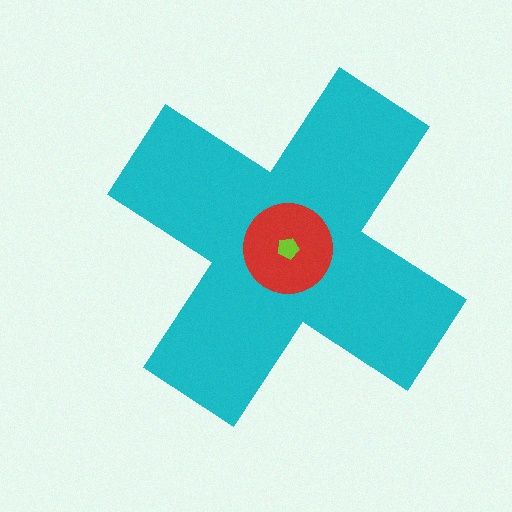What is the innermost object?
The lime pentagon.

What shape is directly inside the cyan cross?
The red circle.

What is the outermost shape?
The cyan cross.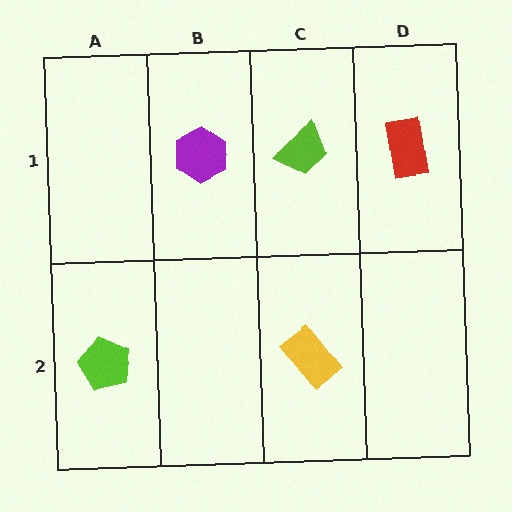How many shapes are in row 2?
2 shapes.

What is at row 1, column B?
A purple hexagon.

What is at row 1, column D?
A red rectangle.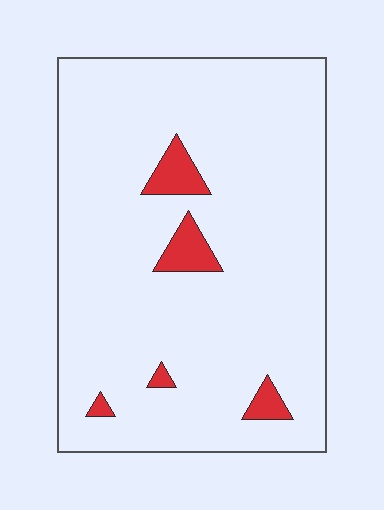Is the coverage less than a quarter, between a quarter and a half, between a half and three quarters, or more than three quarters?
Less than a quarter.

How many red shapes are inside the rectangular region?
5.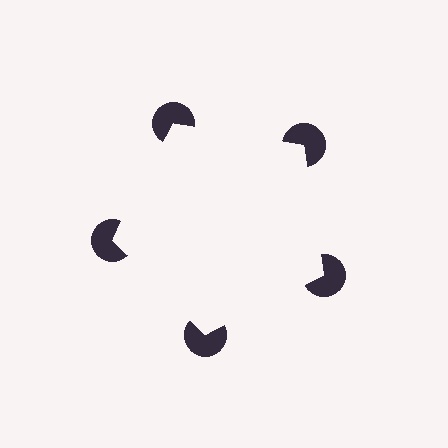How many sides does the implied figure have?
5 sides.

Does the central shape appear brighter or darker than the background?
It typically appears slightly brighter than the background, even though no actual brightness change is drawn.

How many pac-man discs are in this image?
There are 5 — one at each vertex of the illusory pentagon.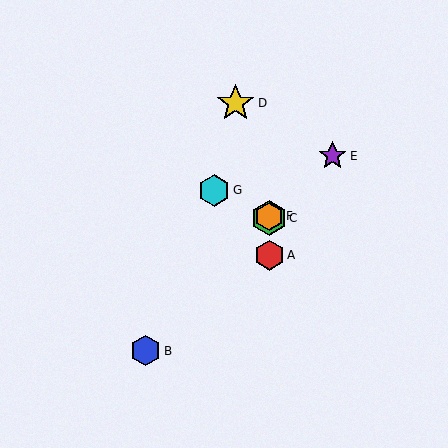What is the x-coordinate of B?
Object B is at x≈145.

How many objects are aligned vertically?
3 objects (A, C, F) are aligned vertically.